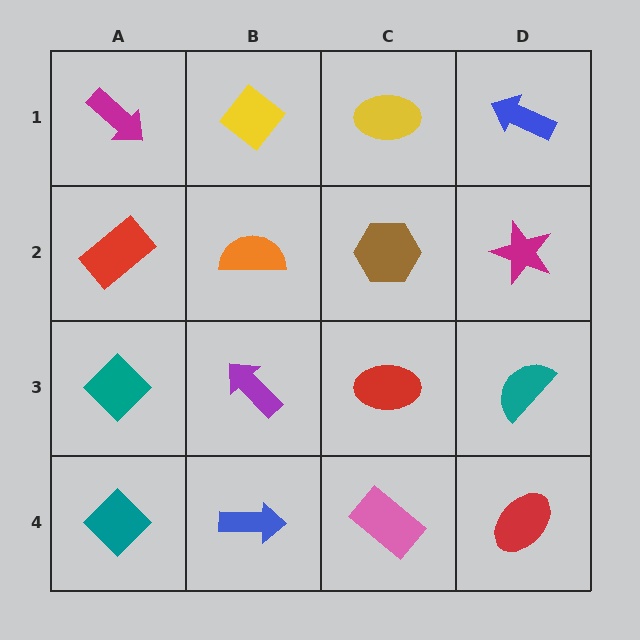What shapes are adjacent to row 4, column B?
A purple arrow (row 3, column B), a teal diamond (row 4, column A), a pink rectangle (row 4, column C).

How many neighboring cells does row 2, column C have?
4.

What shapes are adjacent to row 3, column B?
An orange semicircle (row 2, column B), a blue arrow (row 4, column B), a teal diamond (row 3, column A), a red ellipse (row 3, column C).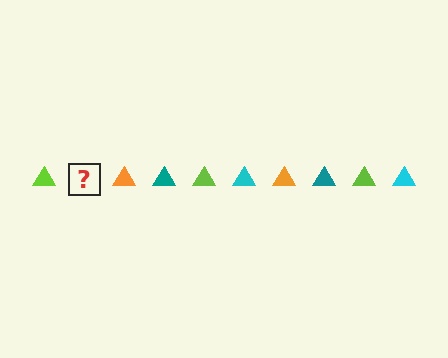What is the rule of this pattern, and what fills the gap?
The rule is that the pattern cycles through lime, cyan, orange, teal triangles. The gap should be filled with a cyan triangle.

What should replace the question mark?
The question mark should be replaced with a cyan triangle.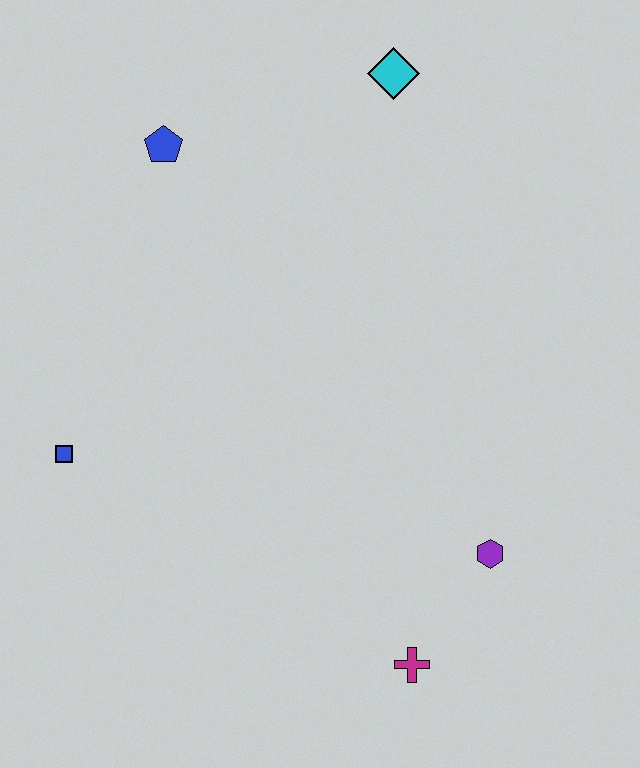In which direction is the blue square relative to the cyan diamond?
The blue square is below the cyan diamond.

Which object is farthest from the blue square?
The cyan diamond is farthest from the blue square.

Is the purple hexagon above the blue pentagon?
No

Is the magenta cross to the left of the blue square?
No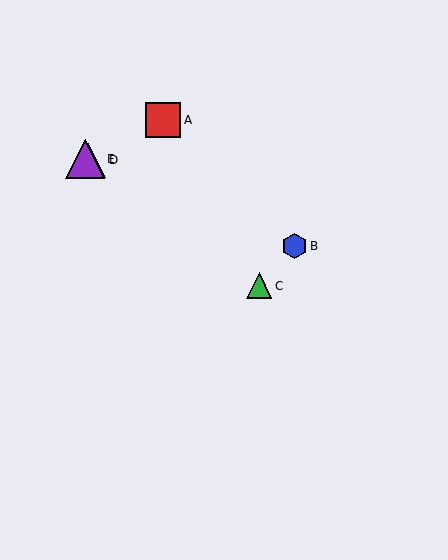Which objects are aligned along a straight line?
Objects B, D, E are aligned along a straight line.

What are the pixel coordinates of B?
Object B is at (295, 246).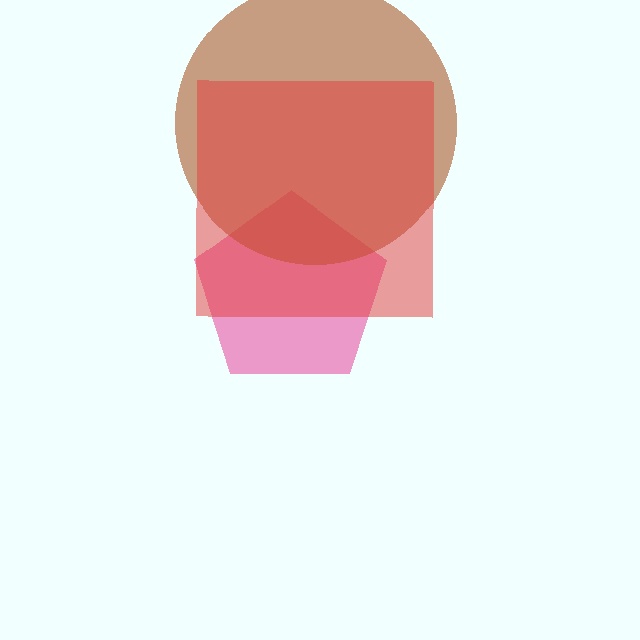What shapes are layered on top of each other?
The layered shapes are: a pink pentagon, a brown circle, a red square.